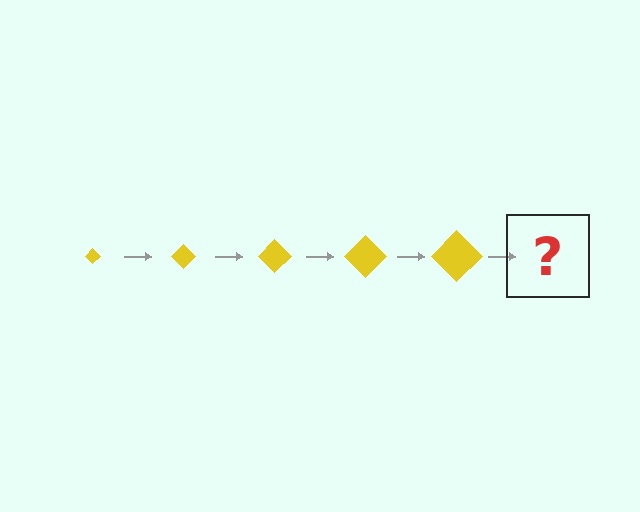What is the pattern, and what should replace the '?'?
The pattern is that the diamond gets progressively larger each step. The '?' should be a yellow diamond, larger than the previous one.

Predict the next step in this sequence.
The next step is a yellow diamond, larger than the previous one.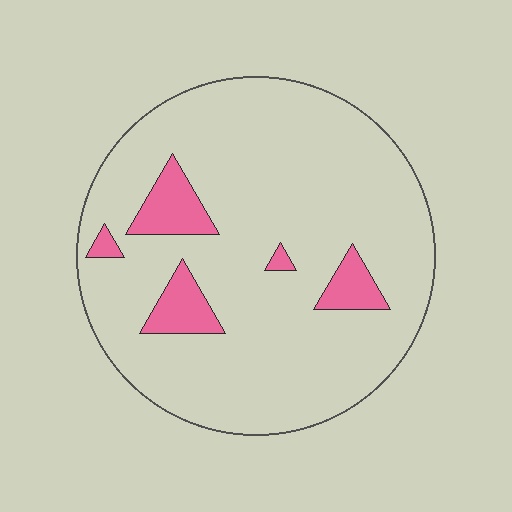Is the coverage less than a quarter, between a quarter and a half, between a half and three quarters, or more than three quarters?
Less than a quarter.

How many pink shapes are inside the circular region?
5.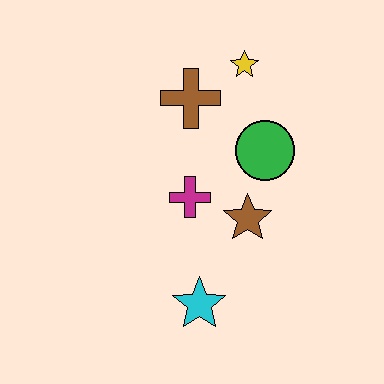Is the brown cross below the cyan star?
No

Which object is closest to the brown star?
The magenta cross is closest to the brown star.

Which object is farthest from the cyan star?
The yellow star is farthest from the cyan star.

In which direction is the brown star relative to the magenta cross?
The brown star is to the right of the magenta cross.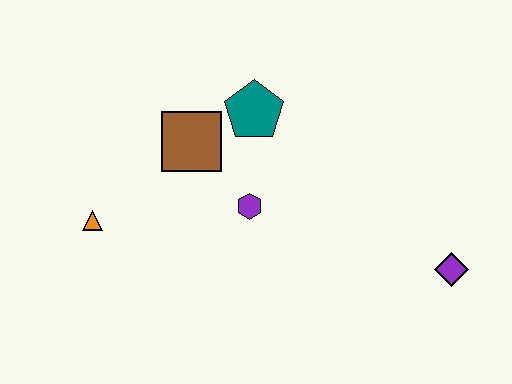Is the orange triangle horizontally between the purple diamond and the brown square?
No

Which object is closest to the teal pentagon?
The brown square is closest to the teal pentagon.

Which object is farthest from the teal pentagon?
The purple diamond is farthest from the teal pentagon.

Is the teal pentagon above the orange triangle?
Yes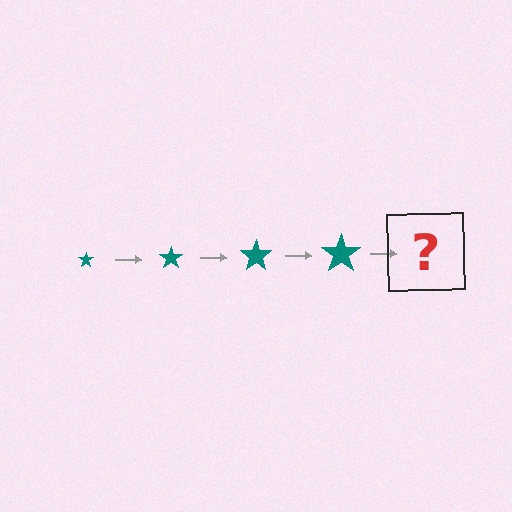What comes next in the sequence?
The next element should be a teal star, larger than the previous one.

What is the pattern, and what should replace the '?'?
The pattern is that the star gets progressively larger each step. The '?' should be a teal star, larger than the previous one.